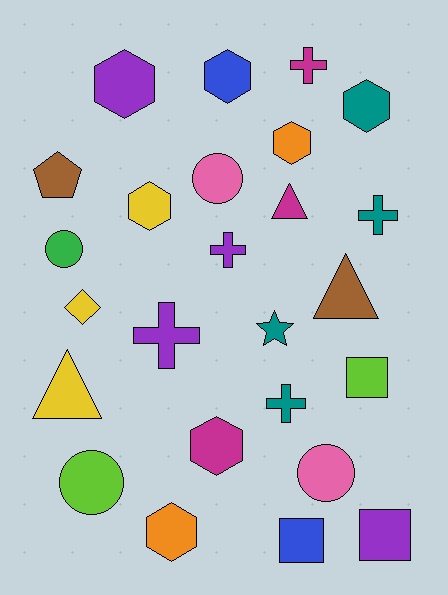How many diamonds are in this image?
There is 1 diamond.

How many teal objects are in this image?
There are 4 teal objects.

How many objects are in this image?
There are 25 objects.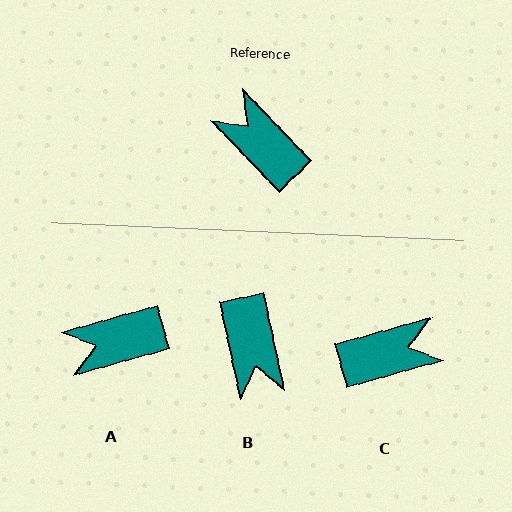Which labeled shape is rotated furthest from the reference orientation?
B, about 147 degrees away.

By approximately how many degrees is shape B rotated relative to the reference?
Approximately 147 degrees counter-clockwise.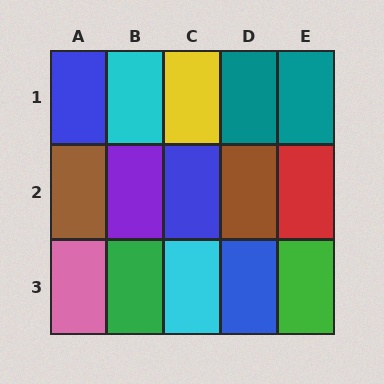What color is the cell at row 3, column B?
Green.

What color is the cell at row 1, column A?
Blue.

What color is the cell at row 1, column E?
Teal.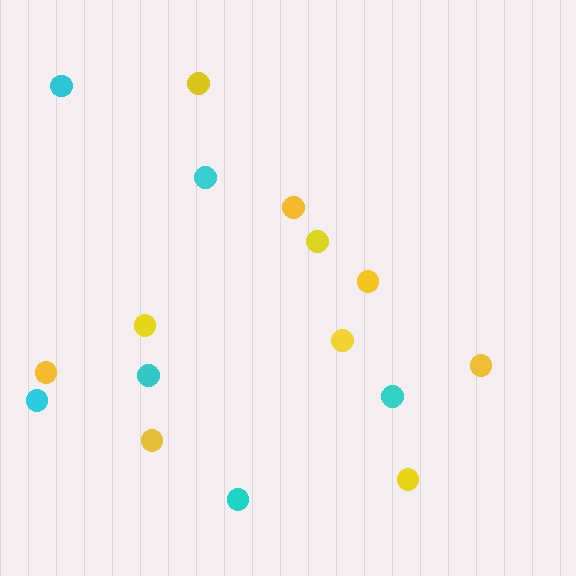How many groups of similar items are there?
There are 2 groups: one group of cyan circles (6) and one group of yellow circles (10).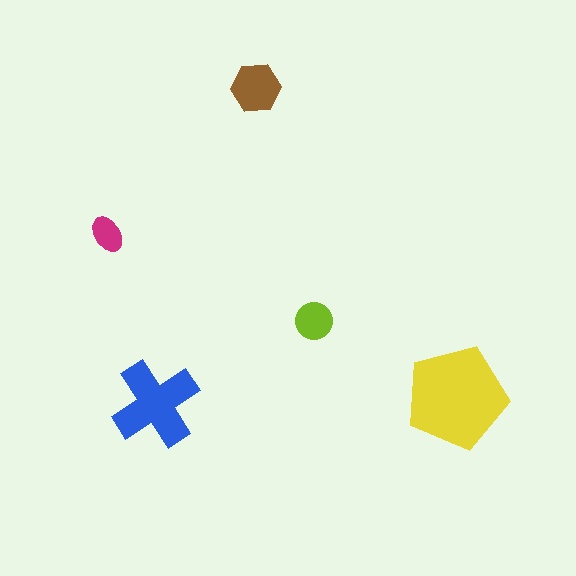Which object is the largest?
The yellow pentagon.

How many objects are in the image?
There are 5 objects in the image.